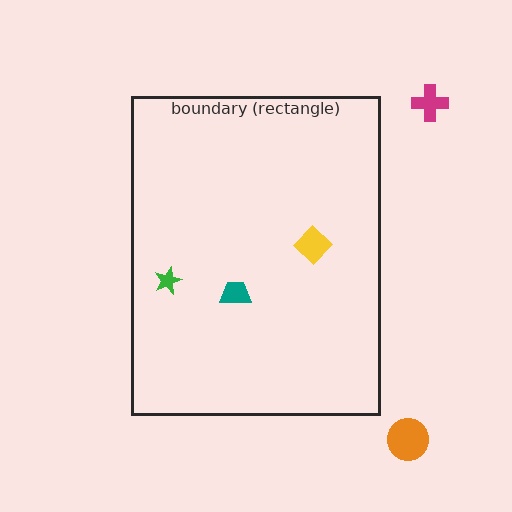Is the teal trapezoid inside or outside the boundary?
Inside.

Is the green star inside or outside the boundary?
Inside.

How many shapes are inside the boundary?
3 inside, 2 outside.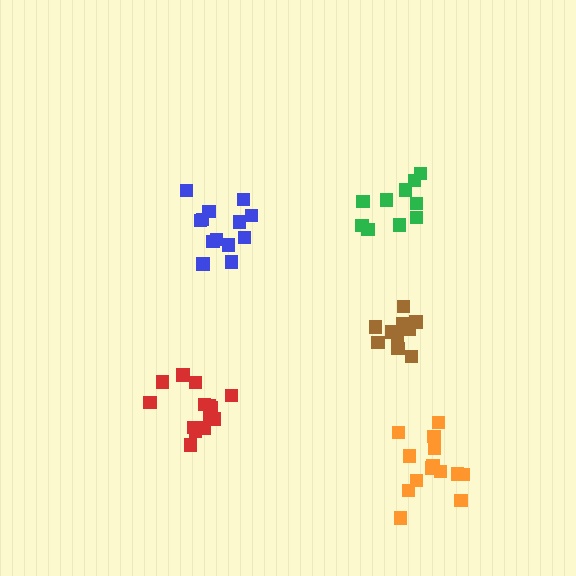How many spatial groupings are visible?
There are 5 spatial groupings.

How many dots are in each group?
Group 1: 14 dots, Group 2: 13 dots, Group 3: 10 dots, Group 4: 14 dots, Group 5: 11 dots (62 total).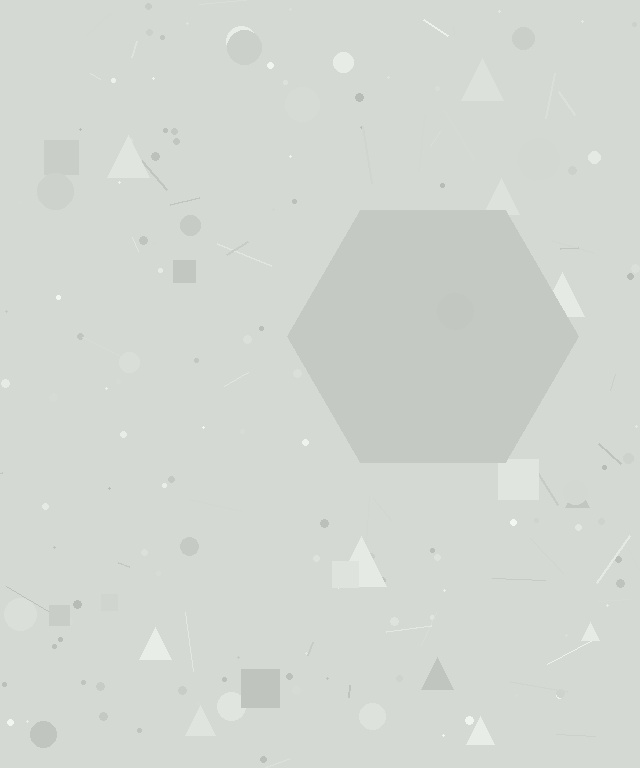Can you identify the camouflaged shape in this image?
The camouflaged shape is a hexagon.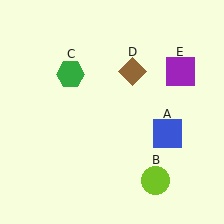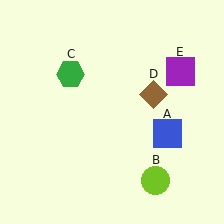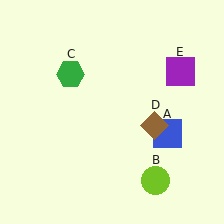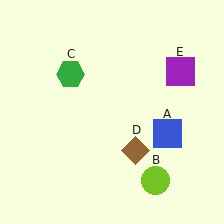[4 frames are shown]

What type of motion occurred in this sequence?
The brown diamond (object D) rotated clockwise around the center of the scene.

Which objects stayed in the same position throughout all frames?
Blue square (object A) and lime circle (object B) and green hexagon (object C) and purple square (object E) remained stationary.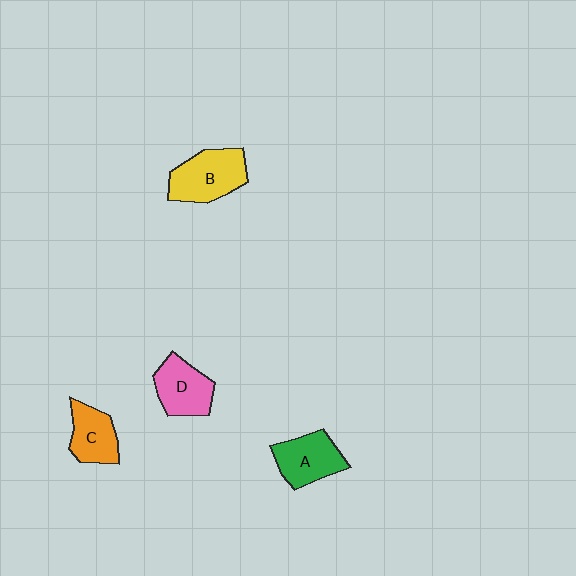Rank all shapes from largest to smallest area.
From largest to smallest: B (yellow), A (green), D (pink), C (orange).